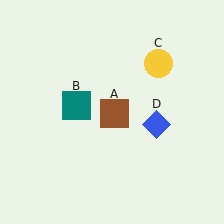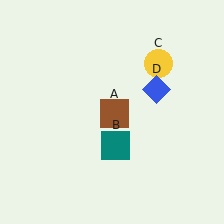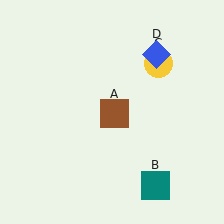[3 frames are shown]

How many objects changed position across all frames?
2 objects changed position: teal square (object B), blue diamond (object D).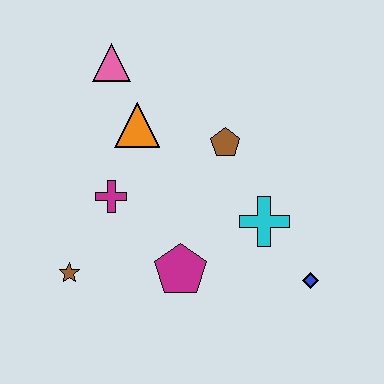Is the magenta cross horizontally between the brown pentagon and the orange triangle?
No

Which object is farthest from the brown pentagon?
The brown star is farthest from the brown pentagon.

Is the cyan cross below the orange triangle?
Yes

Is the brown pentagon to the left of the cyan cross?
Yes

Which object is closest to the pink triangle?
The orange triangle is closest to the pink triangle.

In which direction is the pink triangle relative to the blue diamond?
The pink triangle is above the blue diamond.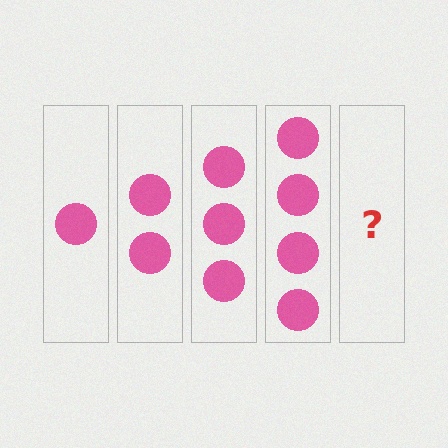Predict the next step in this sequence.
The next step is 5 circles.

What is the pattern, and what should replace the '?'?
The pattern is that each step adds one more circle. The '?' should be 5 circles.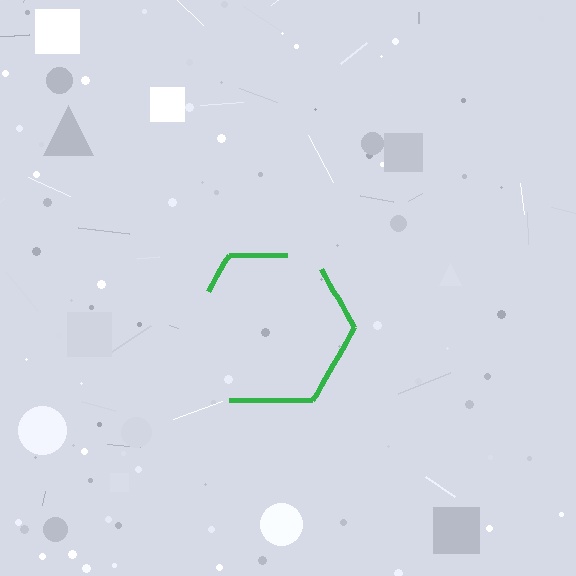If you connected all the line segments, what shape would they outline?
They would outline a hexagon.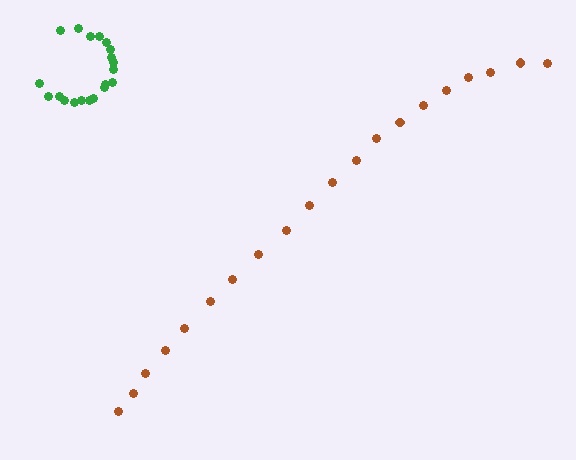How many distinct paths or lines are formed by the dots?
There are 2 distinct paths.